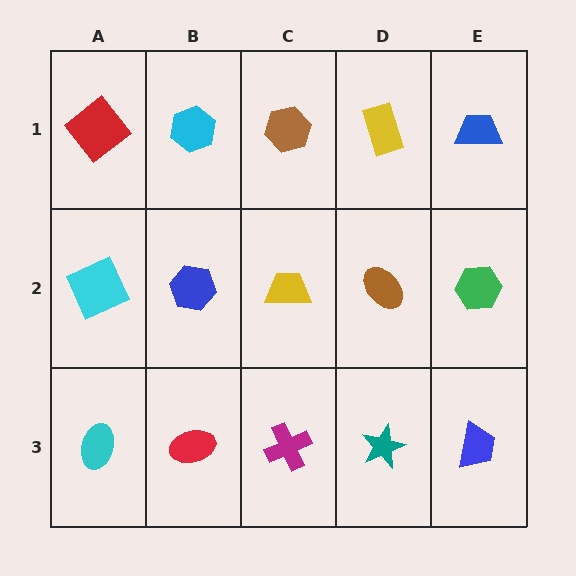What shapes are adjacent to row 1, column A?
A cyan square (row 2, column A), a cyan hexagon (row 1, column B).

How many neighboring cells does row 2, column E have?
3.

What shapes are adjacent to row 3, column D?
A brown ellipse (row 2, column D), a magenta cross (row 3, column C), a blue trapezoid (row 3, column E).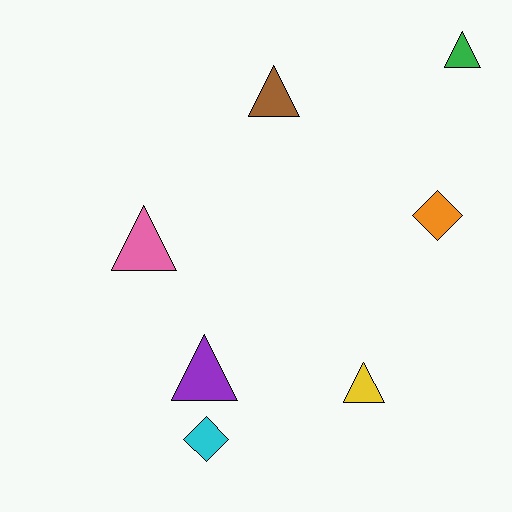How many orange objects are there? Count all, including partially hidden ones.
There is 1 orange object.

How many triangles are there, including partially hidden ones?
There are 5 triangles.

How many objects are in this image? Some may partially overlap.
There are 7 objects.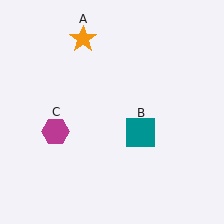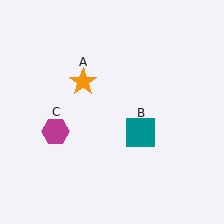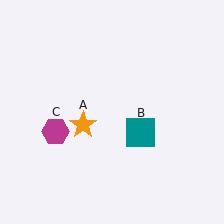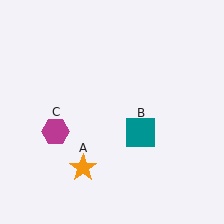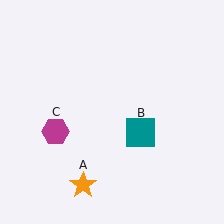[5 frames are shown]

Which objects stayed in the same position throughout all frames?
Teal square (object B) and magenta hexagon (object C) remained stationary.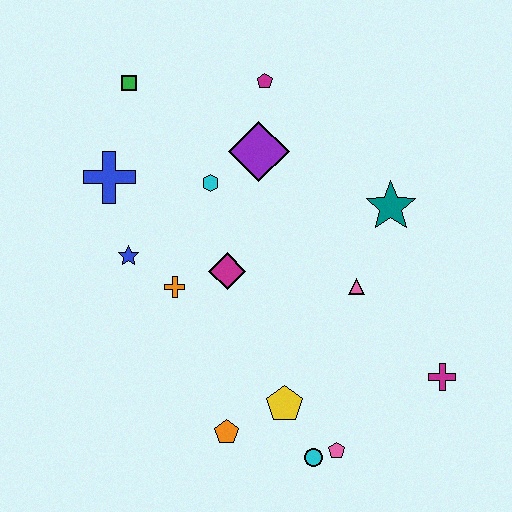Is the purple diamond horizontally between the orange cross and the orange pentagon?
No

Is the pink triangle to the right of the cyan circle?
Yes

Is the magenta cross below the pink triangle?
Yes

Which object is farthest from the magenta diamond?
The magenta cross is farthest from the magenta diamond.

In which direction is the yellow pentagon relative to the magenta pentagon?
The yellow pentagon is below the magenta pentagon.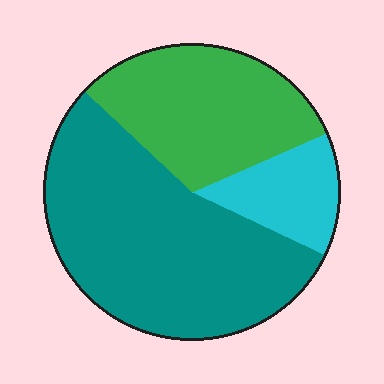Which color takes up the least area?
Cyan, at roughly 15%.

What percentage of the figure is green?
Green covers 32% of the figure.